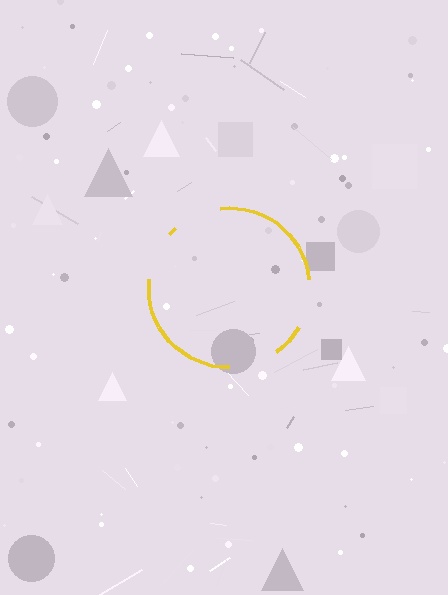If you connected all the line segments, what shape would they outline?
They would outline a circle.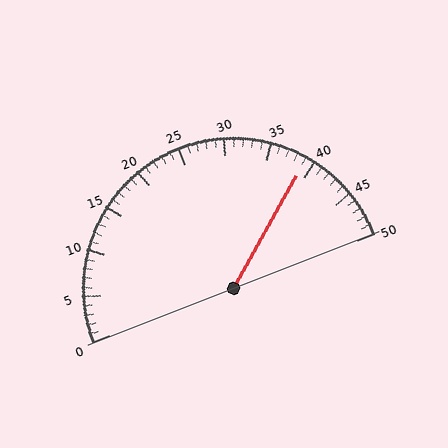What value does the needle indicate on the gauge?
The needle indicates approximately 39.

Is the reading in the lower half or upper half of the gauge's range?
The reading is in the upper half of the range (0 to 50).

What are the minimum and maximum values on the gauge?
The gauge ranges from 0 to 50.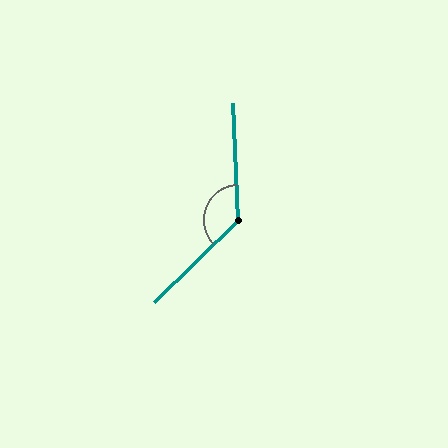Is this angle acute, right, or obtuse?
It is obtuse.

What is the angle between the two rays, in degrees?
Approximately 132 degrees.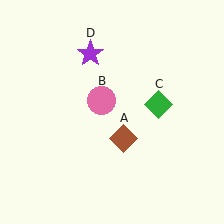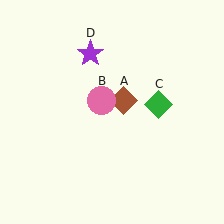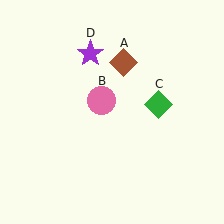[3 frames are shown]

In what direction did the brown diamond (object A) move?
The brown diamond (object A) moved up.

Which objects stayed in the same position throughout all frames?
Pink circle (object B) and green diamond (object C) and purple star (object D) remained stationary.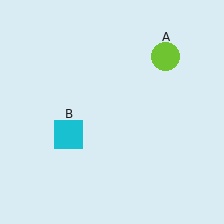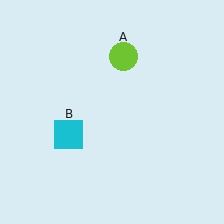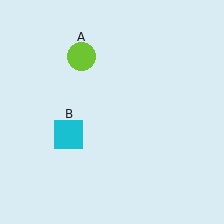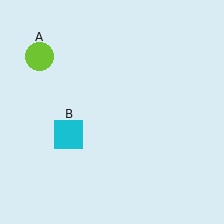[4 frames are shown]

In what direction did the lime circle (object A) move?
The lime circle (object A) moved left.